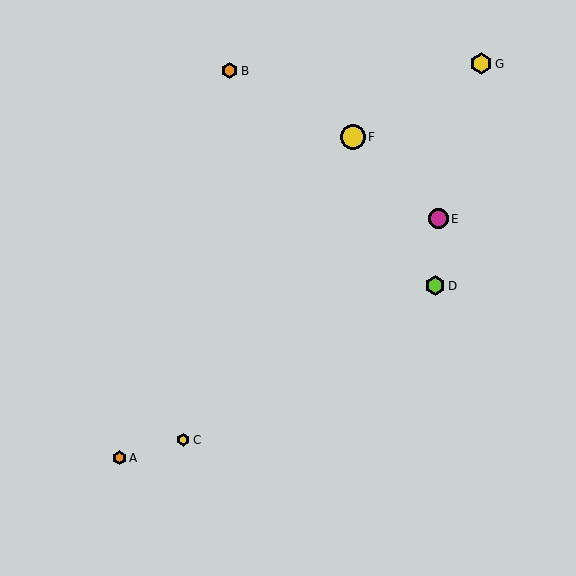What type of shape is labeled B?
Shape B is an orange hexagon.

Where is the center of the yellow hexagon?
The center of the yellow hexagon is at (183, 440).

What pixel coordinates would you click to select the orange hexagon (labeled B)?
Click at (229, 71) to select the orange hexagon B.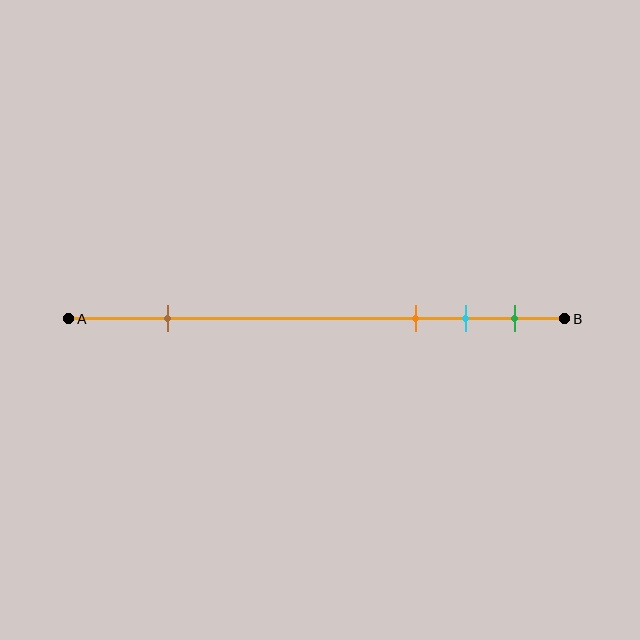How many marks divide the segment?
There are 4 marks dividing the segment.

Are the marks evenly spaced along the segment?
No, the marks are not evenly spaced.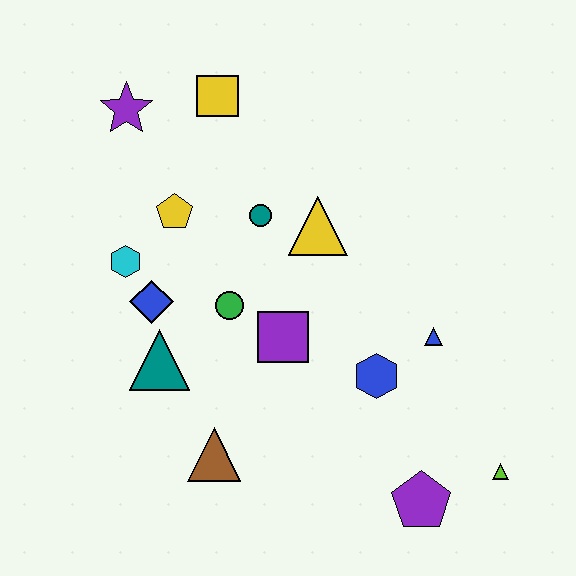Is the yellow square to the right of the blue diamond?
Yes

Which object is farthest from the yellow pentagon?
The lime triangle is farthest from the yellow pentagon.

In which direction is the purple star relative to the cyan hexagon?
The purple star is above the cyan hexagon.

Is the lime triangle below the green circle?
Yes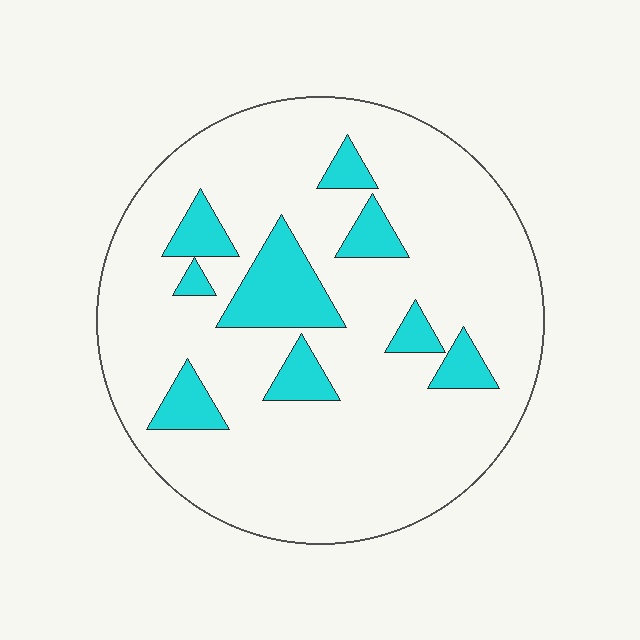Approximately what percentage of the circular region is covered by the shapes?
Approximately 15%.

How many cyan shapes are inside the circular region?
9.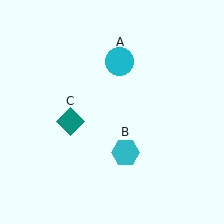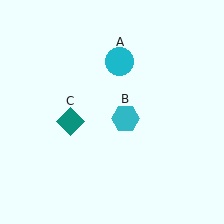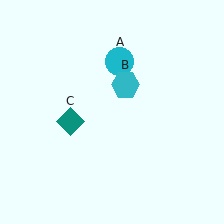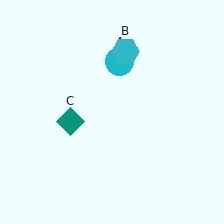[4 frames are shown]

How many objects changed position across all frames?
1 object changed position: cyan hexagon (object B).